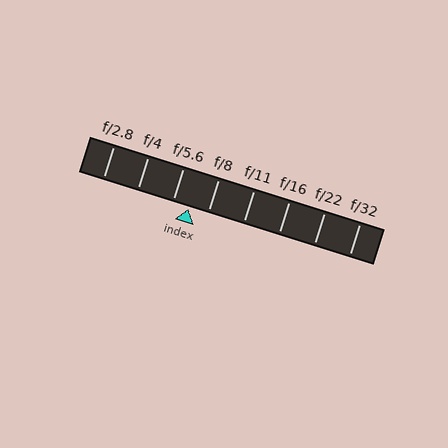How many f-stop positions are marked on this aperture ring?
There are 8 f-stop positions marked.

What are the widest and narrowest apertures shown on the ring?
The widest aperture shown is f/2.8 and the narrowest is f/32.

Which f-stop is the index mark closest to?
The index mark is closest to f/5.6.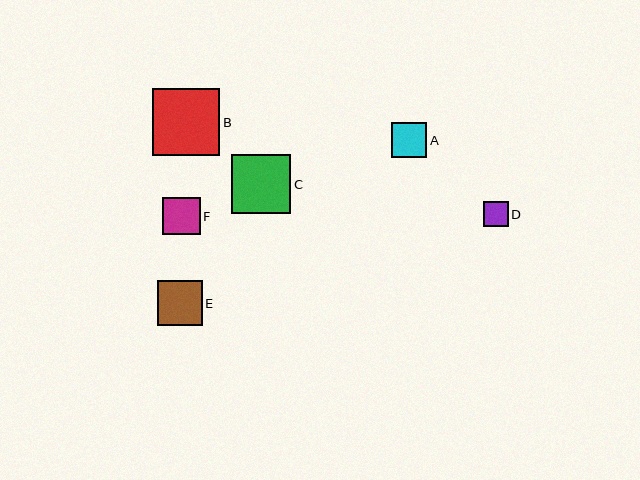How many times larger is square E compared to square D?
Square E is approximately 1.8 times the size of square D.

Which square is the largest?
Square B is the largest with a size of approximately 67 pixels.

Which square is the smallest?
Square D is the smallest with a size of approximately 25 pixels.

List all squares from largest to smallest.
From largest to smallest: B, C, E, F, A, D.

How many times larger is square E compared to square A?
Square E is approximately 1.3 times the size of square A.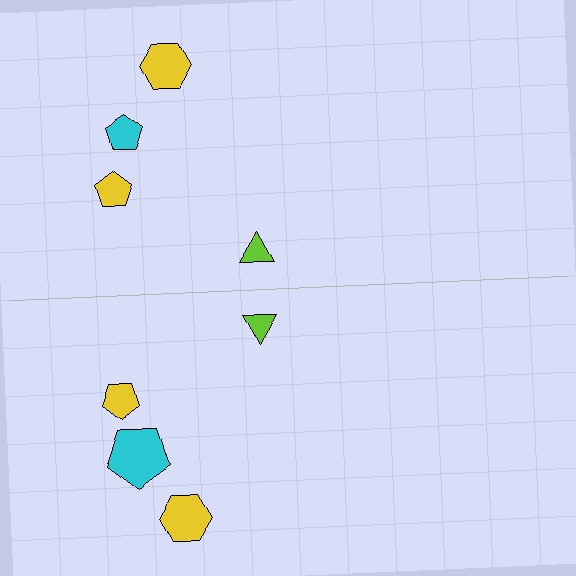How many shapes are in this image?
There are 8 shapes in this image.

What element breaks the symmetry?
The cyan pentagon on the bottom side has a different size than its mirror counterpart.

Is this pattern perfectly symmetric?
No, the pattern is not perfectly symmetric. The cyan pentagon on the bottom side has a different size than its mirror counterpart.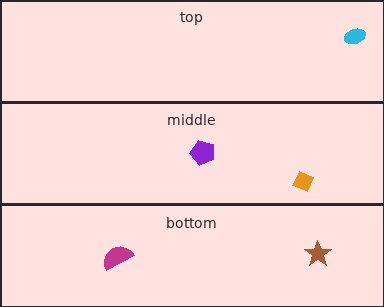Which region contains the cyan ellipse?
The top region.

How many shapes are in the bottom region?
2.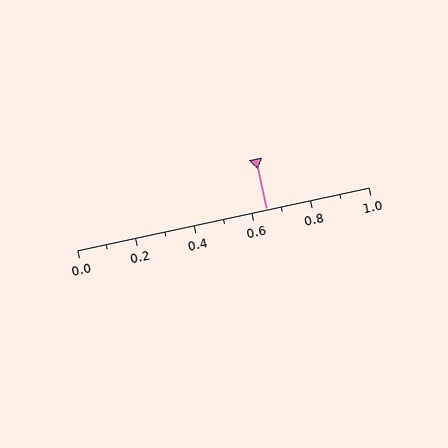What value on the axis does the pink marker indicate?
The marker indicates approximately 0.65.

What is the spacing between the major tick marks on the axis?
The major ticks are spaced 0.2 apart.